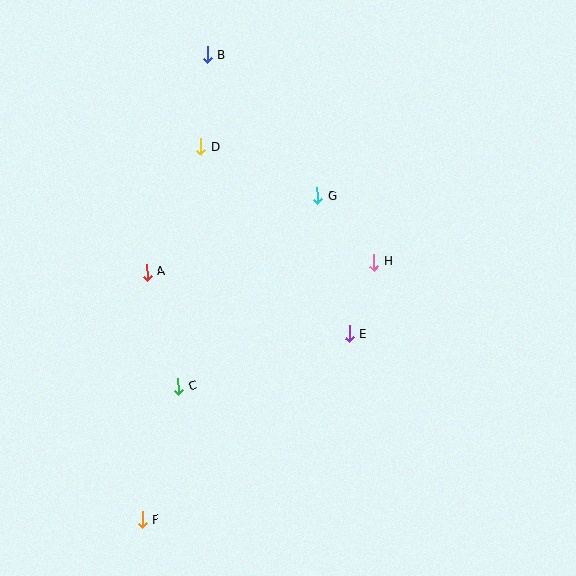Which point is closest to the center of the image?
Point E at (349, 334) is closest to the center.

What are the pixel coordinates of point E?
Point E is at (349, 334).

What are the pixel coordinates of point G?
Point G is at (317, 196).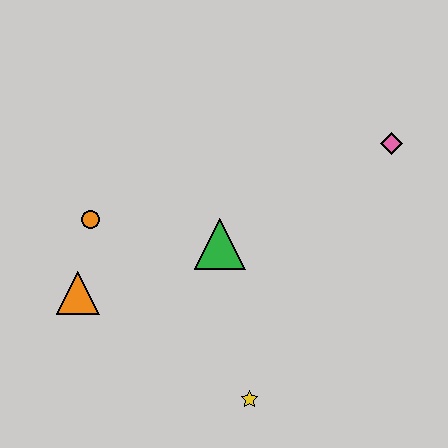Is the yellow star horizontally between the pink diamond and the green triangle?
Yes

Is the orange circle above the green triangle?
Yes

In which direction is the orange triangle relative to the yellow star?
The orange triangle is to the left of the yellow star.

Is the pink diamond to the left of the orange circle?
No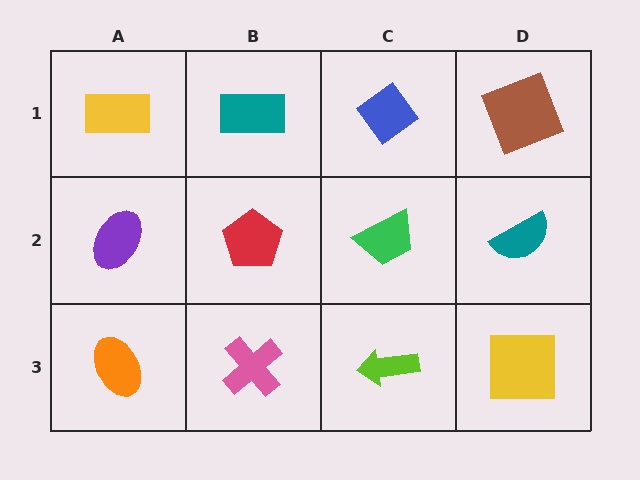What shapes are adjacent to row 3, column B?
A red pentagon (row 2, column B), an orange ellipse (row 3, column A), a lime arrow (row 3, column C).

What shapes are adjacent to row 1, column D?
A teal semicircle (row 2, column D), a blue diamond (row 1, column C).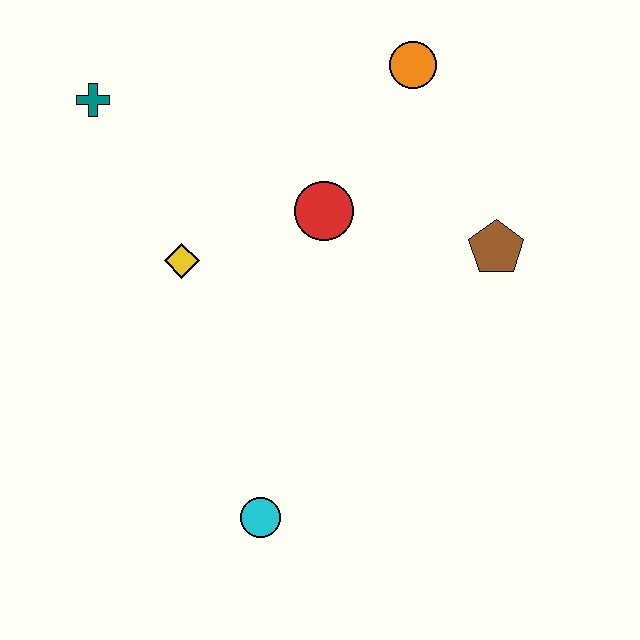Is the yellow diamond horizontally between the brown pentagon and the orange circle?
No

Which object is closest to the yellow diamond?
The red circle is closest to the yellow diamond.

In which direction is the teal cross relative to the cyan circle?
The teal cross is above the cyan circle.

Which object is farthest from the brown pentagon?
The teal cross is farthest from the brown pentagon.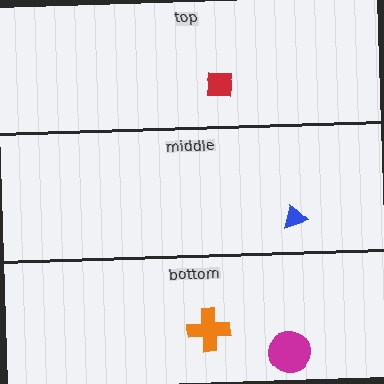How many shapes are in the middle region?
1.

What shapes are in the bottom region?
The orange cross, the magenta circle.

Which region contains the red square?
The top region.